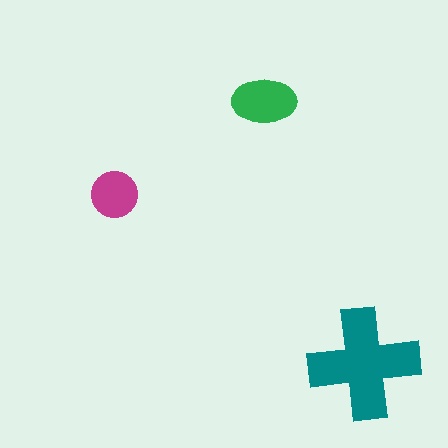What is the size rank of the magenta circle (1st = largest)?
3rd.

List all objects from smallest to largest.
The magenta circle, the green ellipse, the teal cross.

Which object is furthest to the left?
The magenta circle is leftmost.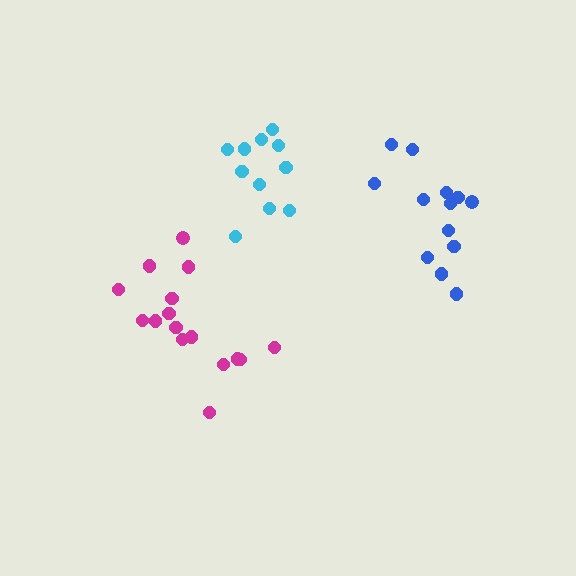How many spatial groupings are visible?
There are 3 spatial groupings.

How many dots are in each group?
Group 1: 14 dots, Group 2: 16 dots, Group 3: 11 dots (41 total).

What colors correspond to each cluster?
The clusters are colored: blue, magenta, cyan.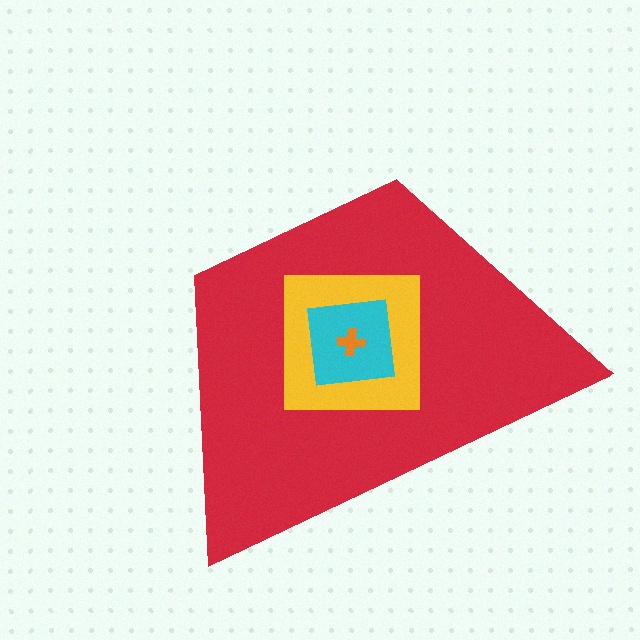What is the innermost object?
The orange cross.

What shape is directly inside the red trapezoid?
The yellow square.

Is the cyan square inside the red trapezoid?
Yes.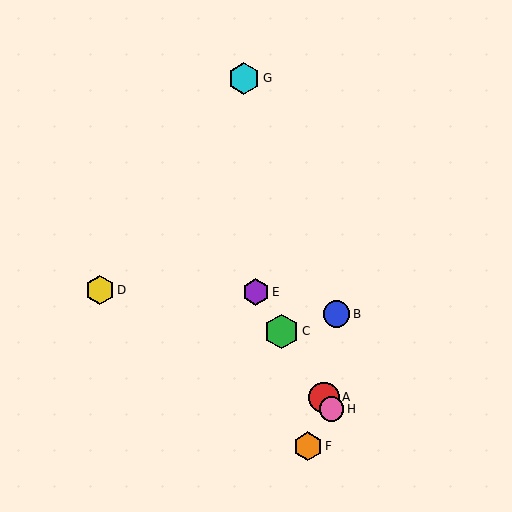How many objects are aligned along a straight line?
4 objects (A, C, E, H) are aligned along a straight line.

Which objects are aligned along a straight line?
Objects A, C, E, H are aligned along a straight line.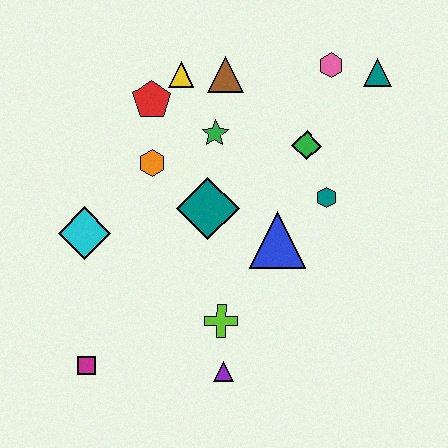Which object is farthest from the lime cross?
The teal triangle is farthest from the lime cross.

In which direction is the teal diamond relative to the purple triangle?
The teal diamond is above the purple triangle.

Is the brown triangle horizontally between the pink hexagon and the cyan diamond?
Yes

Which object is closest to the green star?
The brown triangle is closest to the green star.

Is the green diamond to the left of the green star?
No